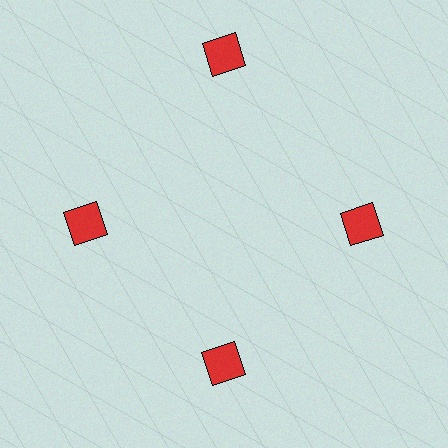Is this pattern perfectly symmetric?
No. The 4 red diamonds are arranged in a ring, but one element near the 12 o'clock position is pushed outward from the center, breaking the 4-fold rotational symmetry.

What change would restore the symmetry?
The symmetry would be restored by moving it inward, back onto the ring so that all 4 diamonds sit at equal angles and equal distance from the center.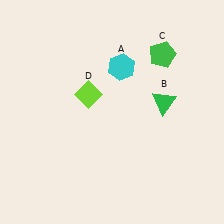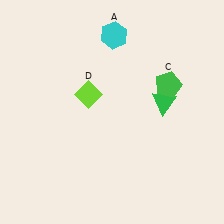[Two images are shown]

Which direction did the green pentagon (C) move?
The green pentagon (C) moved down.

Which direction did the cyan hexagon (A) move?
The cyan hexagon (A) moved up.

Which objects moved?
The objects that moved are: the cyan hexagon (A), the green pentagon (C).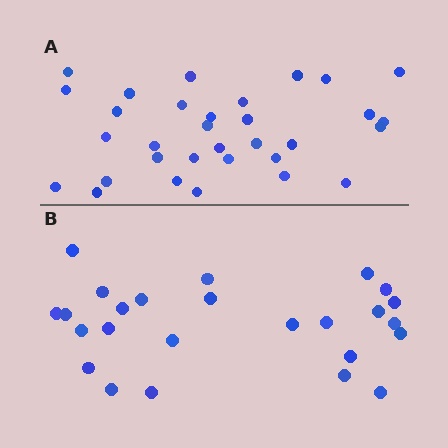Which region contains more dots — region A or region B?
Region A (the top region) has more dots.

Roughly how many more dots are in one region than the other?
Region A has roughly 8 or so more dots than region B.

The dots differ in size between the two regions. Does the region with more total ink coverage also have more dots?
No. Region B has more total ink coverage because its dots are larger, but region A actually contains more individual dots. Total area can be misleading — the number of items is what matters here.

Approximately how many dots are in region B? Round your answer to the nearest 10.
About 20 dots. (The exact count is 25, which rounds to 20.)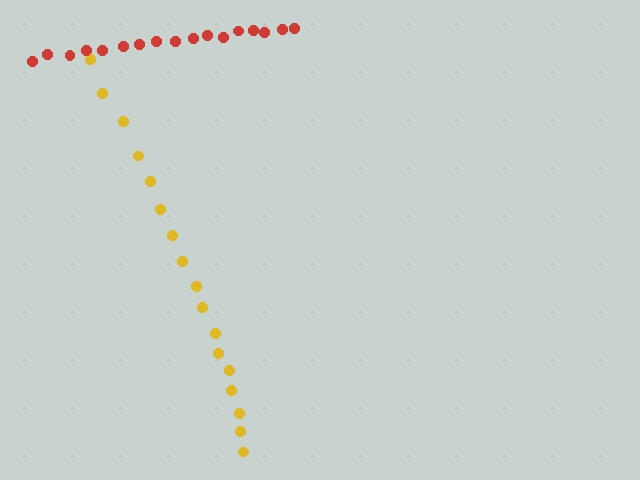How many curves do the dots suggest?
There are 2 distinct paths.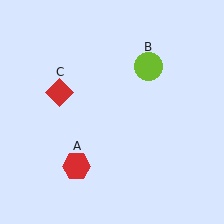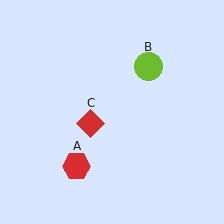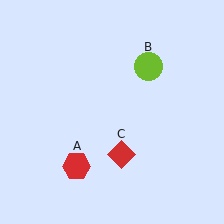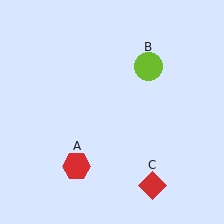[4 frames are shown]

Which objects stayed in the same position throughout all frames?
Red hexagon (object A) and lime circle (object B) remained stationary.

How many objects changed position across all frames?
1 object changed position: red diamond (object C).